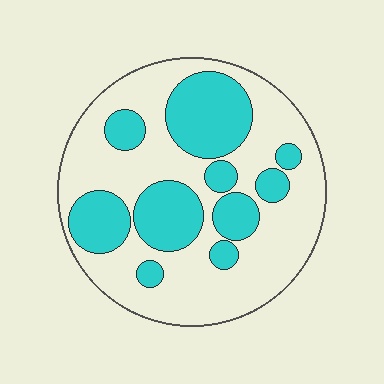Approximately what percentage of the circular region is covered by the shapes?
Approximately 35%.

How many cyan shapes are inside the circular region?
10.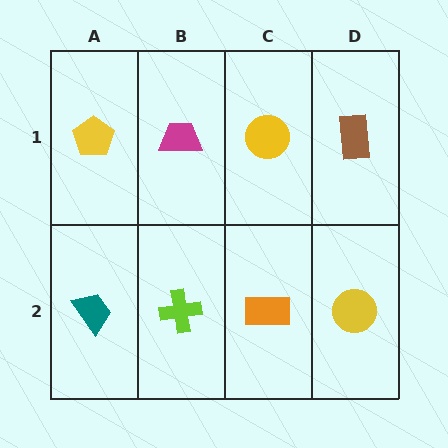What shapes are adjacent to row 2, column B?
A magenta trapezoid (row 1, column B), a teal trapezoid (row 2, column A), an orange rectangle (row 2, column C).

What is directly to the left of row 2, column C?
A lime cross.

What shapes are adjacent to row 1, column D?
A yellow circle (row 2, column D), a yellow circle (row 1, column C).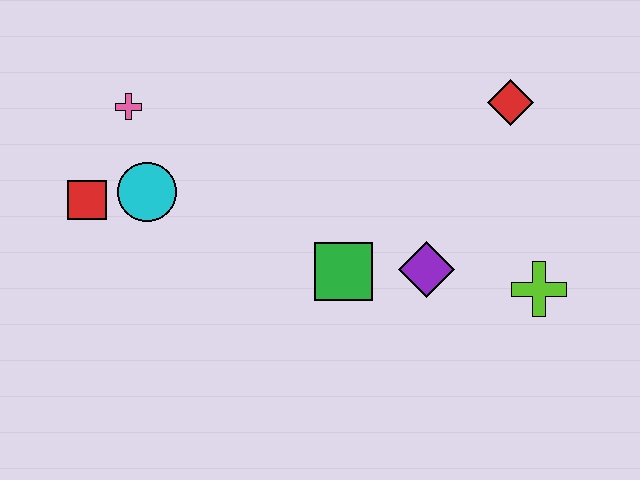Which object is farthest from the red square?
The lime cross is farthest from the red square.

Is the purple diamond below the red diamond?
Yes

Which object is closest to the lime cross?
The purple diamond is closest to the lime cross.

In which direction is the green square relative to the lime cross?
The green square is to the left of the lime cross.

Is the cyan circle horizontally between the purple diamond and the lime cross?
No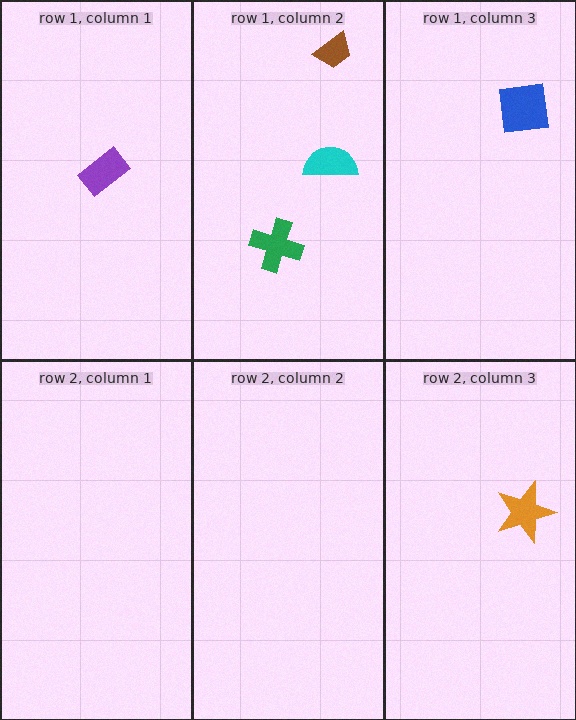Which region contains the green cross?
The row 1, column 2 region.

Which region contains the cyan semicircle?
The row 1, column 2 region.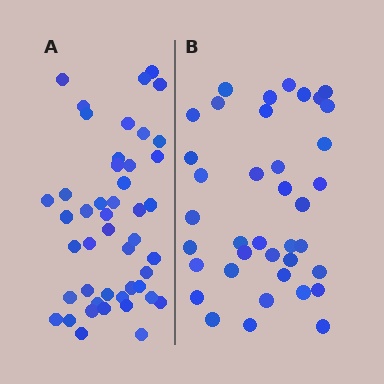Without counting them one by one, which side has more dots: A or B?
Region A (the left region) has more dots.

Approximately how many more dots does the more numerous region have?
Region A has roughly 8 or so more dots than region B.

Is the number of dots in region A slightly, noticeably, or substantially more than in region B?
Region A has only slightly more — the two regions are fairly close. The ratio is roughly 1.2 to 1.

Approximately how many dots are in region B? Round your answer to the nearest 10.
About 40 dots. (The exact count is 38, which rounds to 40.)